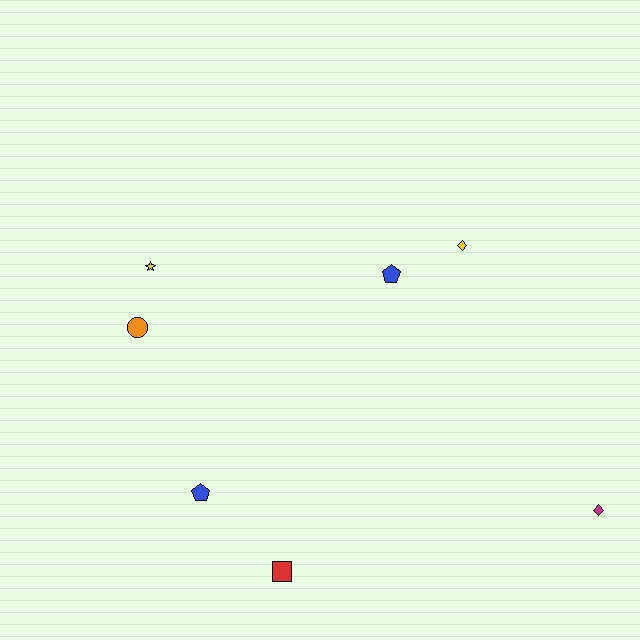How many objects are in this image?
There are 7 objects.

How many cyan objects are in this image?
There are no cyan objects.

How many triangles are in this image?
There are no triangles.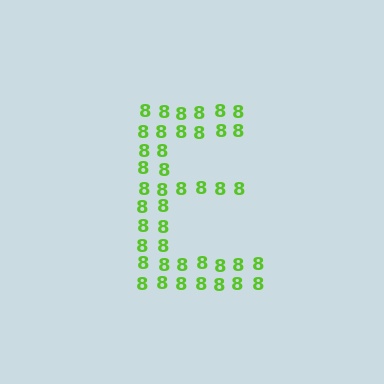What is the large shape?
The large shape is the letter E.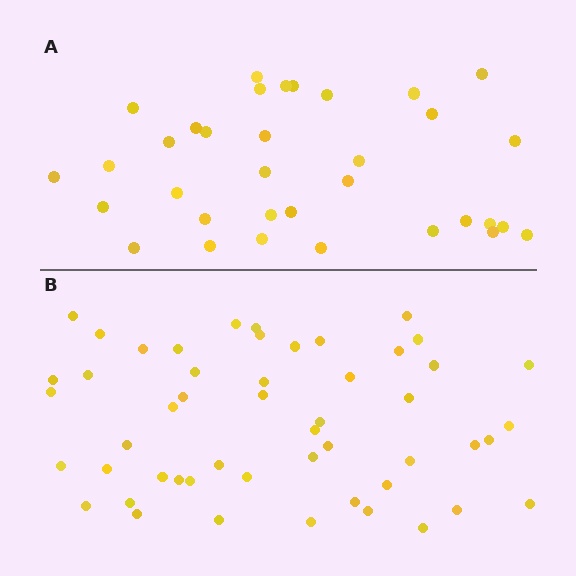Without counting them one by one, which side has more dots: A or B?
Region B (the bottom region) has more dots.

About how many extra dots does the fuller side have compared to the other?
Region B has approximately 15 more dots than region A.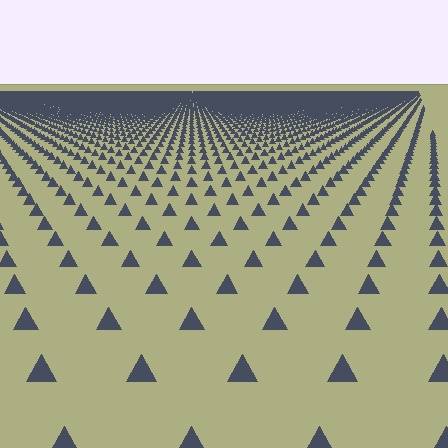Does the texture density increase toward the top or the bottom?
Density increases toward the top.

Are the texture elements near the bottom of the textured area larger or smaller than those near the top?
Larger. Near the bottom, elements are closer to the viewer and appear at a bigger on-screen size.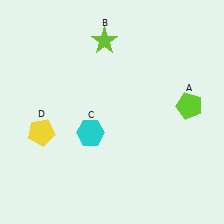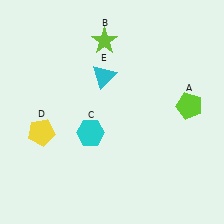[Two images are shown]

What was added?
A cyan triangle (E) was added in Image 2.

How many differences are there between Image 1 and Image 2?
There is 1 difference between the two images.